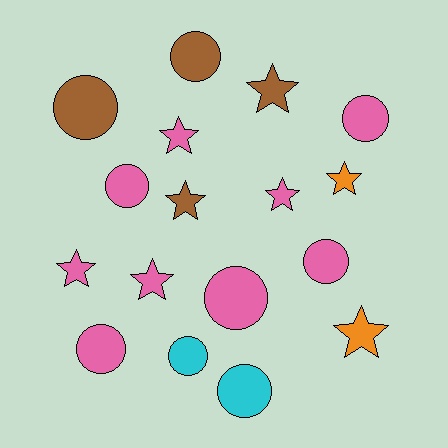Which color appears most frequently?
Pink, with 9 objects.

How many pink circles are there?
There are 5 pink circles.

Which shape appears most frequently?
Circle, with 9 objects.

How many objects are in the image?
There are 17 objects.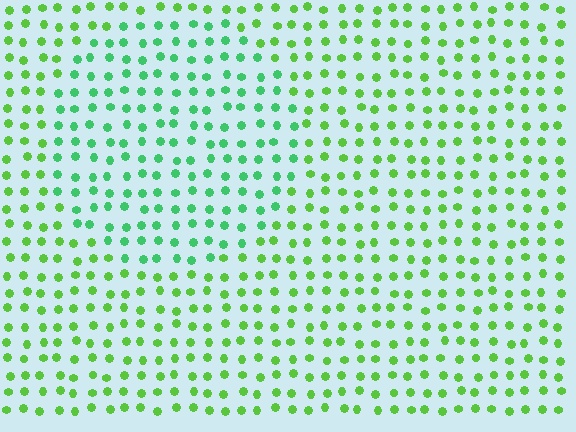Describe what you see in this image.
The image is filled with small lime elements in a uniform arrangement. A circle-shaped region is visible where the elements are tinted to a slightly different hue, forming a subtle color boundary.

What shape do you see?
I see a circle.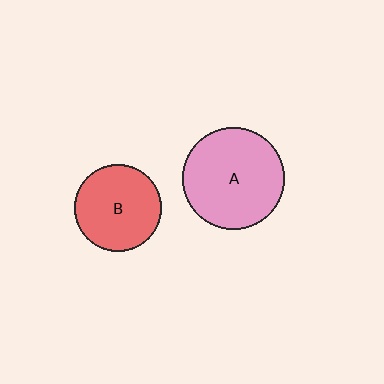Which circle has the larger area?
Circle A (pink).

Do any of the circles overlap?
No, none of the circles overlap.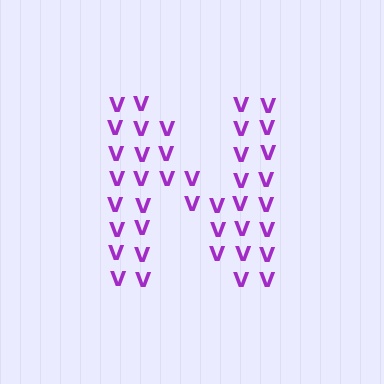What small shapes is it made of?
It is made of small letter V's.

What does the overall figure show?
The overall figure shows the letter N.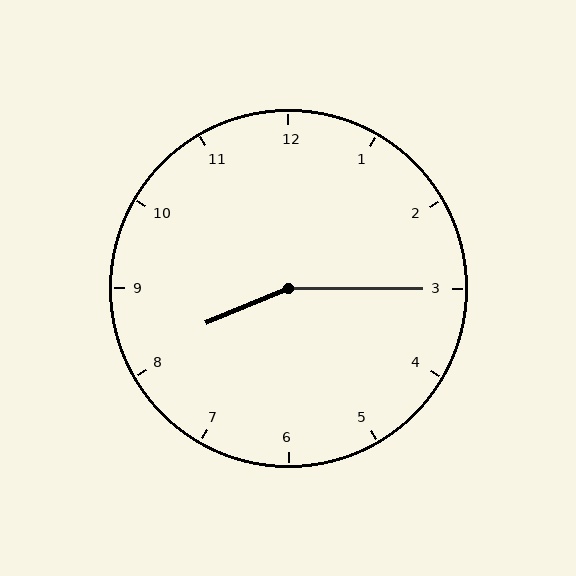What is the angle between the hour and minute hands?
Approximately 158 degrees.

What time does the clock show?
8:15.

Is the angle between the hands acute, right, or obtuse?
It is obtuse.